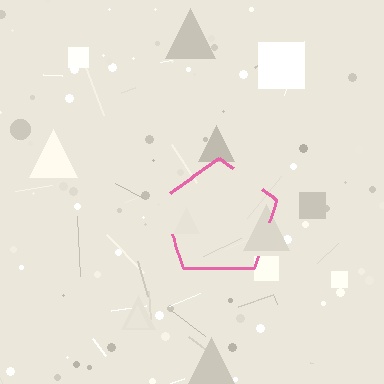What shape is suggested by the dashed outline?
The dashed outline suggests a pentagon.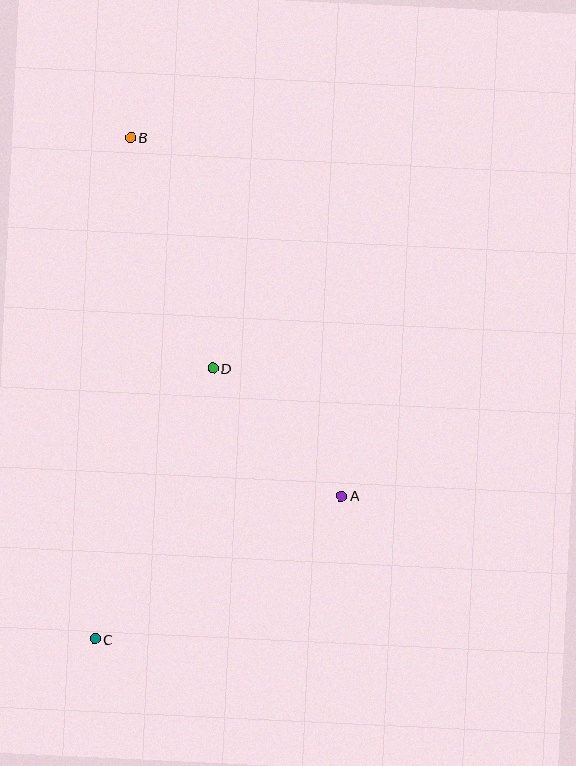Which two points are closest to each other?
Points A and D are closest to each other.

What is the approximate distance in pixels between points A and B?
The distance between A and B is approximately 416 pixels.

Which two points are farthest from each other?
Points B and C are farthest from each other.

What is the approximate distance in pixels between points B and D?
The distance between B and D is approximately 245 pixels.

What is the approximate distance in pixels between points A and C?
The distance between A and C is approximately 285 pixels.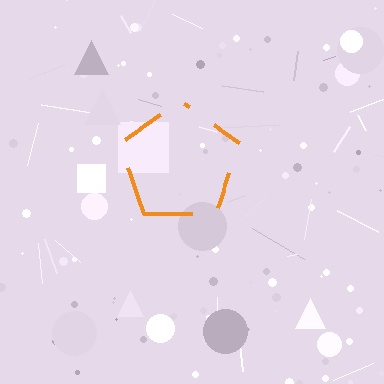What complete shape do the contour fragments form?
The contour fragments form a pentagon.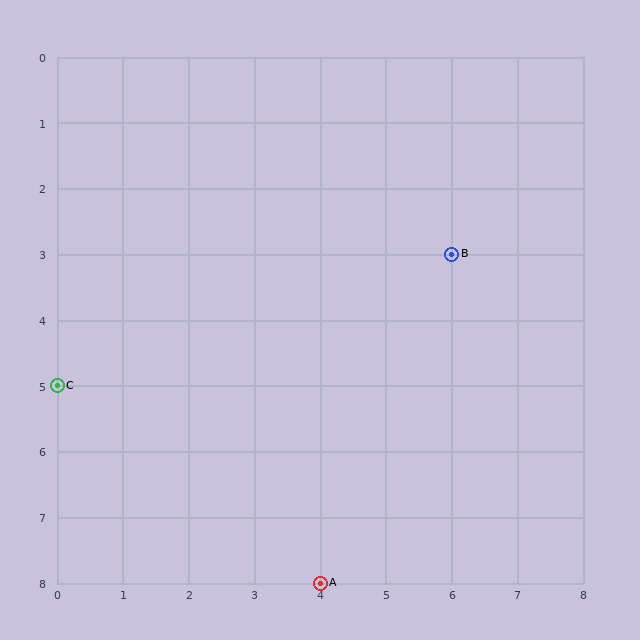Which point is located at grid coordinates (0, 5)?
Point C is at (0, 5).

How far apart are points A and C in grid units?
Points A and C are 4 columns and 3 rows apart (about 5.0 grid units diagonally).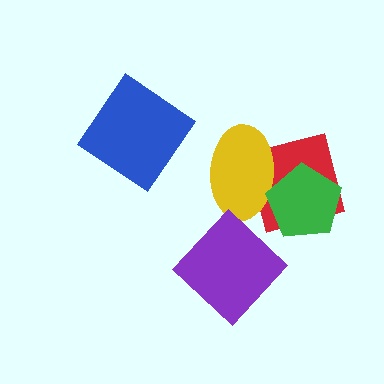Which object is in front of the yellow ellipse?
The green pentagon is in front of the yellow ellipse.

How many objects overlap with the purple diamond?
0 objects overlap with the purple diamond.